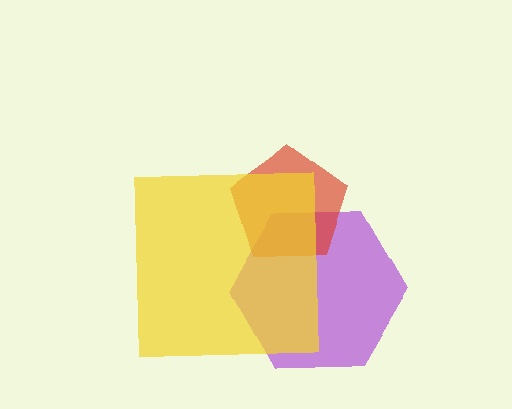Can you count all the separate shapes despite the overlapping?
Yes, there are 3 separate shapes.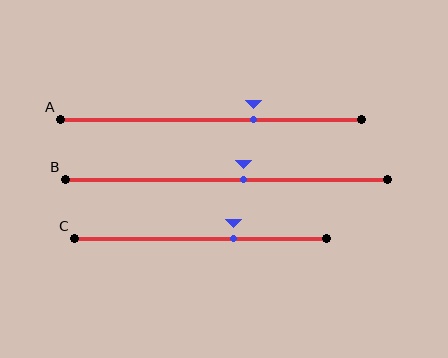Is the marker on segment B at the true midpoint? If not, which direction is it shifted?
No, the marker on segment B is shifted to the right by about 5% of the segment length.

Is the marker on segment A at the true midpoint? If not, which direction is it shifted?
No, the marker on segment A is shifted to the right by about 14% of the segment length.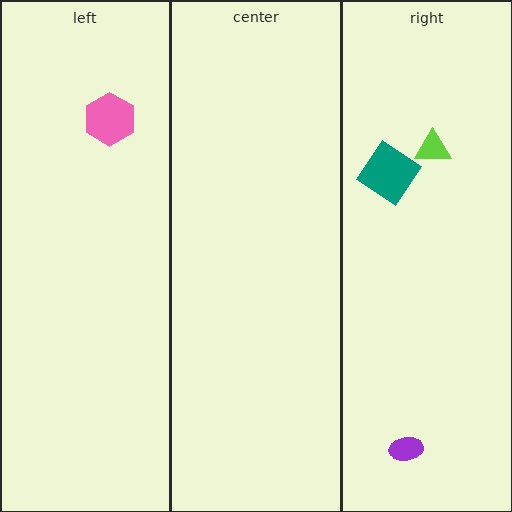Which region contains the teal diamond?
The right region.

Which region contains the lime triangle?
The right region.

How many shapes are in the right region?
3.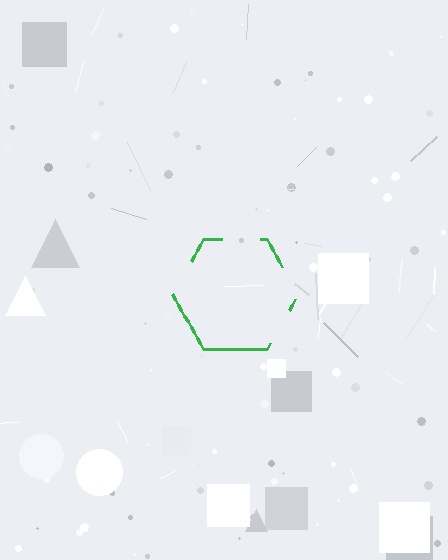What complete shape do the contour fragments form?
The contour fragments form a hexagon.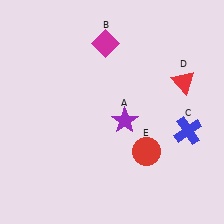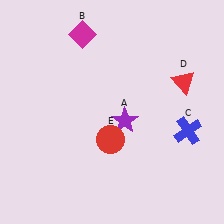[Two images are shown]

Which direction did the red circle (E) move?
The red circle (E) moved left.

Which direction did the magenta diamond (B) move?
The magenta diamond (B) moved left.